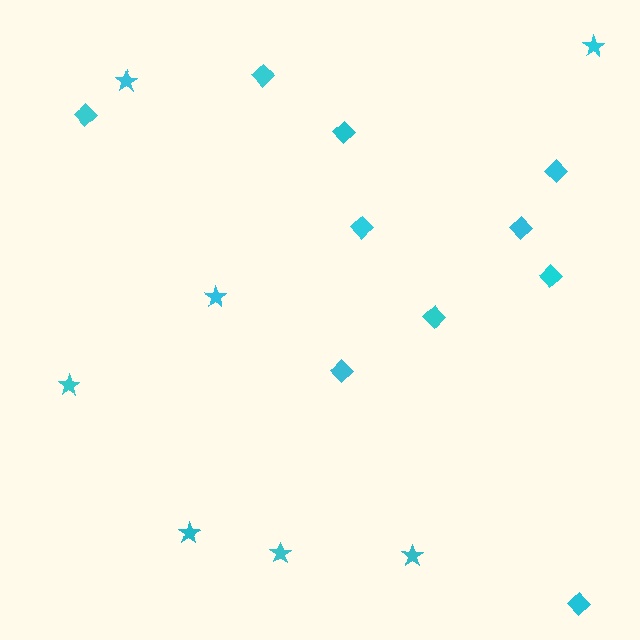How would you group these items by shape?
There are 2 groups: one group of stars (7) and one group of diamonds (10).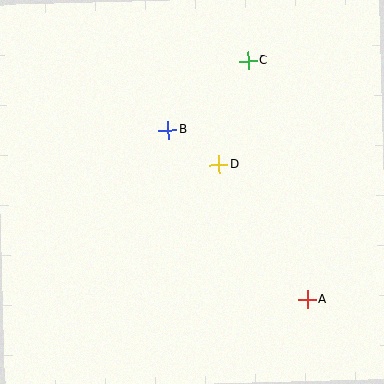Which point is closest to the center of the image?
Point D at (219, 165) is closest to the center.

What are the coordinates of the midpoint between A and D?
The midpoint between A and D is at (263, 232).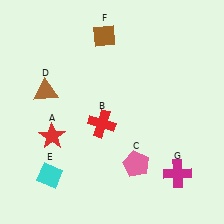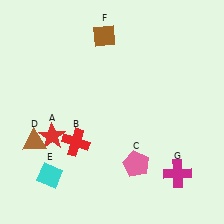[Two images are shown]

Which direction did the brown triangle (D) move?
The brown triangle (D) moved down.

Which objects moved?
The objects that moved are: the red cross (B), the brown triangle (D).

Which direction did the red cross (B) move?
The red cross (B) moved left.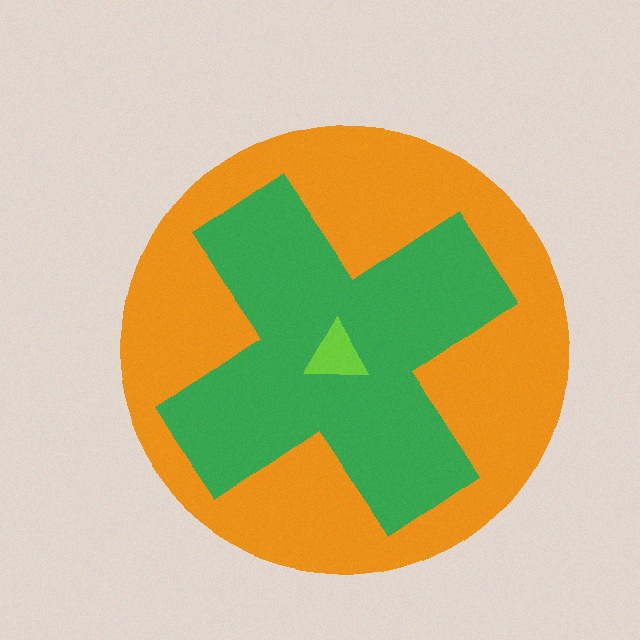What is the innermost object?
The lime triangle.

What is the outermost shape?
The orange circle.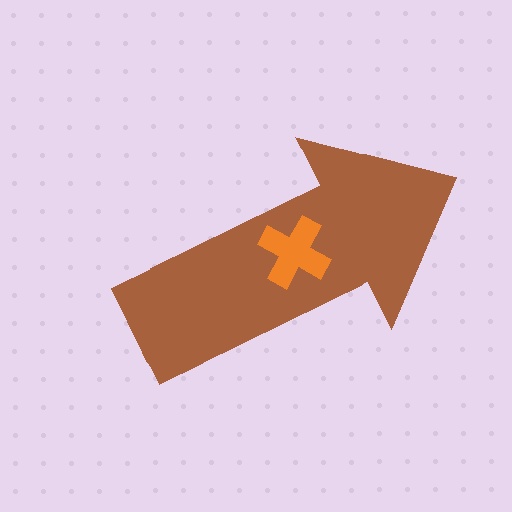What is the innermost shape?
The orange cross.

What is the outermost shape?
The brown arrow.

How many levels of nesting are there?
2.